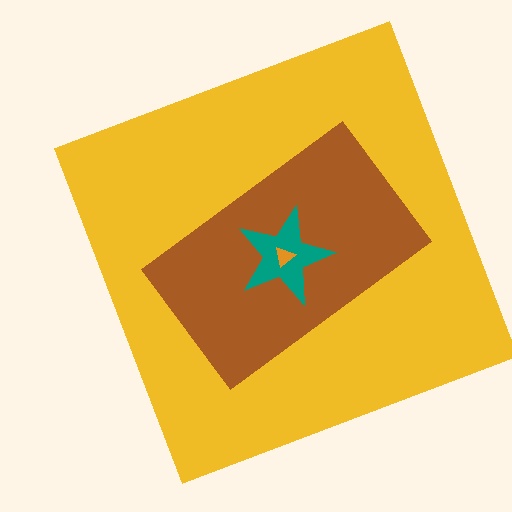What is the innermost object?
The orange triangle.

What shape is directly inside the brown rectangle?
The teal star.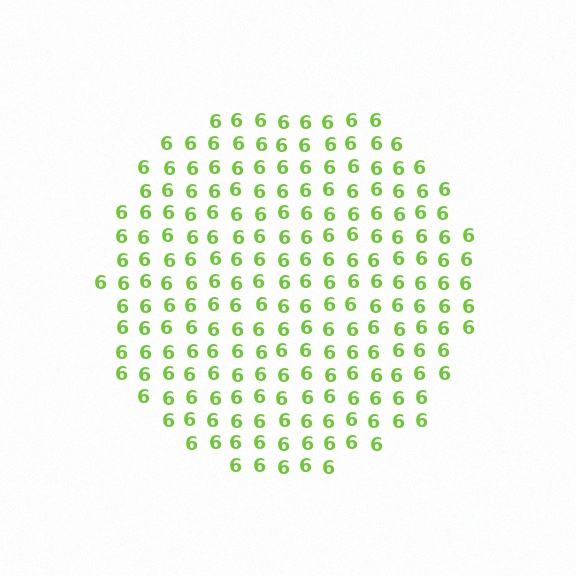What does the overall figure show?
The overall figure shows a circle.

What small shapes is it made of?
It is made of small digit 6's.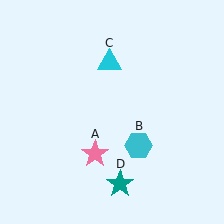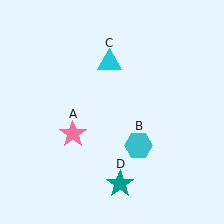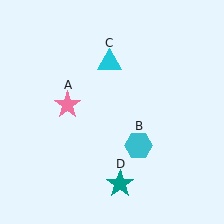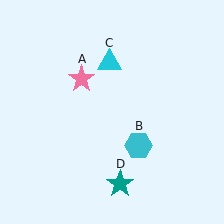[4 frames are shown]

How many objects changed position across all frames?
1 object changed position: pink star (object A).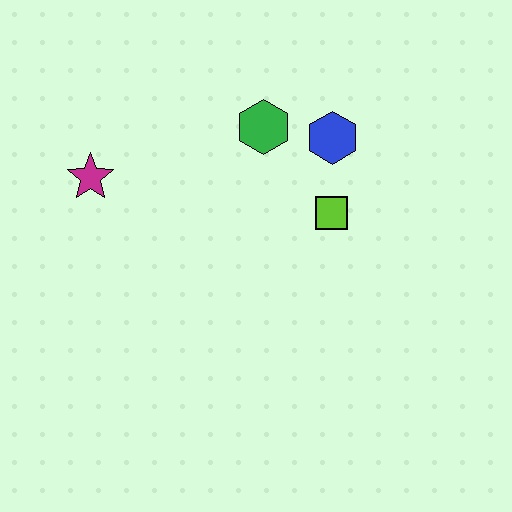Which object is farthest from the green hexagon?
The magenta star is farthest from the green hexagon.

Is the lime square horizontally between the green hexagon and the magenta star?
No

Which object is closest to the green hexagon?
The blue hexagon is closest to the green hexagon.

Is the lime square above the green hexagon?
No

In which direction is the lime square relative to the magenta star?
The lime square is to the right of the magenta star.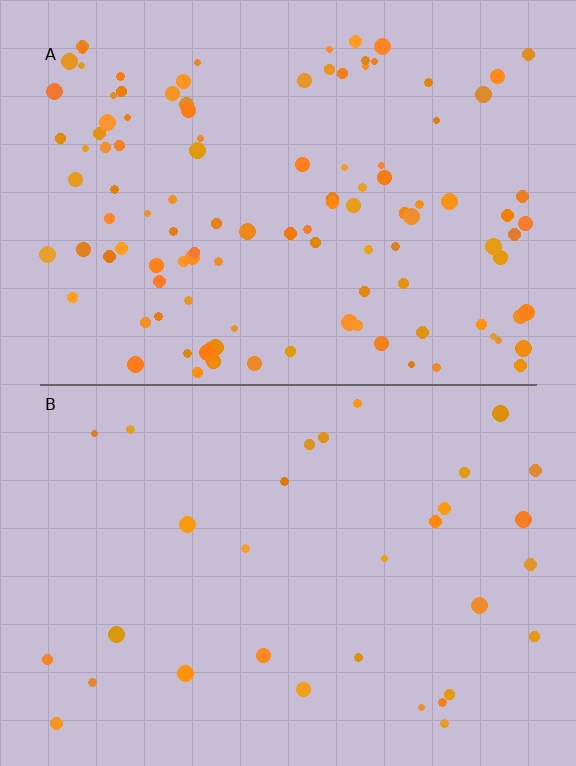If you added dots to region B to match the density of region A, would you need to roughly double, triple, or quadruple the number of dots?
Approximately quadruple.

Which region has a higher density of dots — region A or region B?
A (the top).